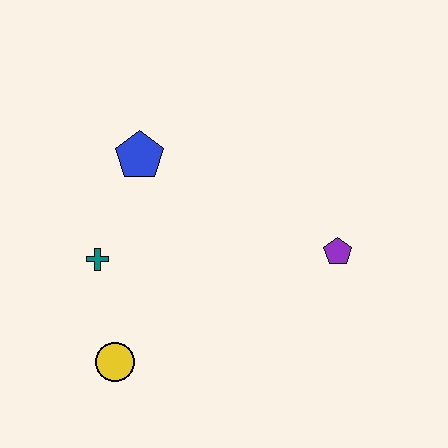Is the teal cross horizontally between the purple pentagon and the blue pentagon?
No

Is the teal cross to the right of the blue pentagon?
No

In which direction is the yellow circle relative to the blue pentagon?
The yellow circle is below the blue pentagon.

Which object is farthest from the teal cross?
The purple pentagon is farthest from the teal cross.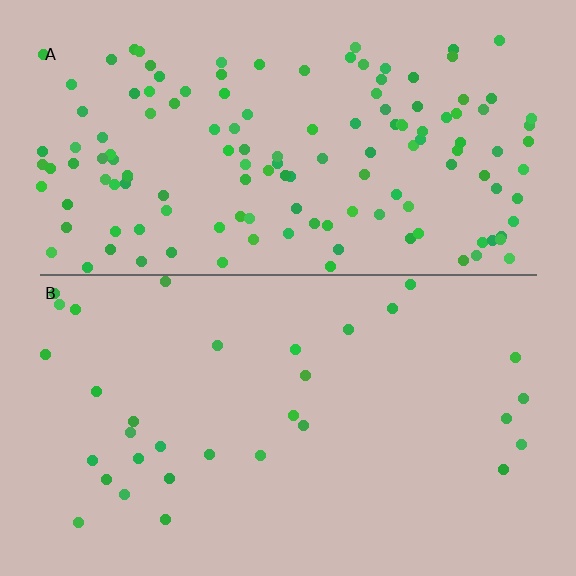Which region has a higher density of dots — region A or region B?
A (the top).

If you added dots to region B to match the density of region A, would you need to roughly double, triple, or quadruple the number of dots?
Approximately quadruple.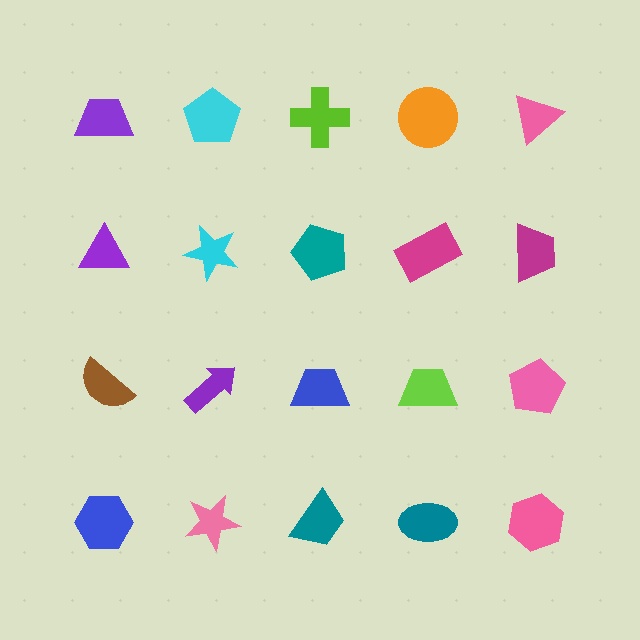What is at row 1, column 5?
A pink triangle.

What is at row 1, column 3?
A lime cross.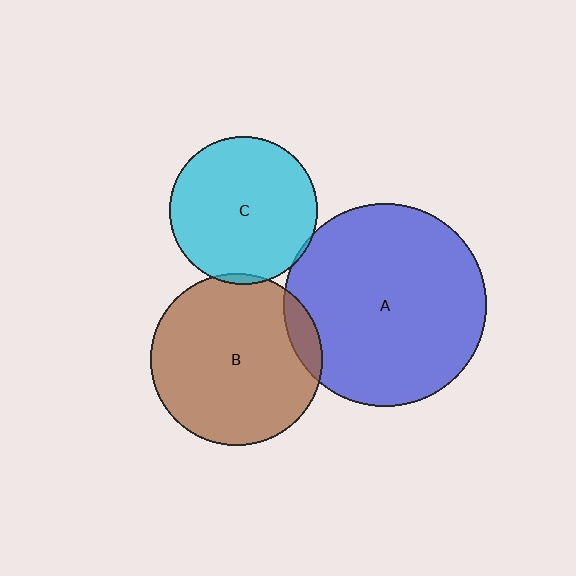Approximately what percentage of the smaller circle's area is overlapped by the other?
Approximately 5%.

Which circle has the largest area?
Circle A (blue).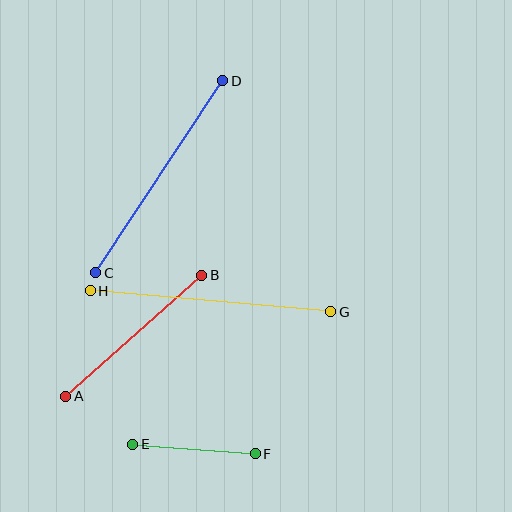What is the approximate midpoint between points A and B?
The midpoint is at approximately (134, 336) pixels.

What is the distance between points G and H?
The distance is approximately 241 pixels.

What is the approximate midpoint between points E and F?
The midpoint is at approximately (194, 449) pixels.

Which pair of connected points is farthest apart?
Points G and H are farthest apart.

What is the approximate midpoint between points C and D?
The midpoint is at approximately (159, 177) pixels.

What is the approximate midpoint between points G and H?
The midpoint is at approximately (211, 301) pixels.